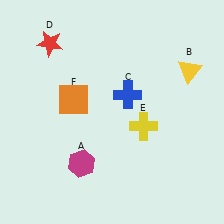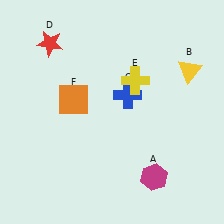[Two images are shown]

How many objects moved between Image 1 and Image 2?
2 objects moved between the two images.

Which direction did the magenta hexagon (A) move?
The magenta hexagon (A) moved right.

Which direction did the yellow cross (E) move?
The yellow cross (E) moved up.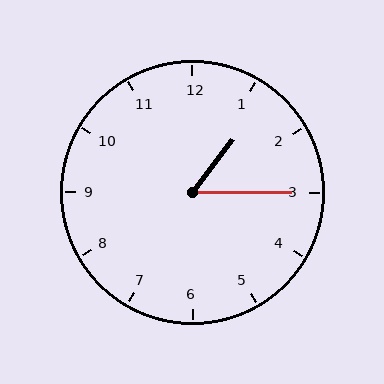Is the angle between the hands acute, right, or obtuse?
It is acute.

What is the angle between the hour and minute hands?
Approximately 52 degrees.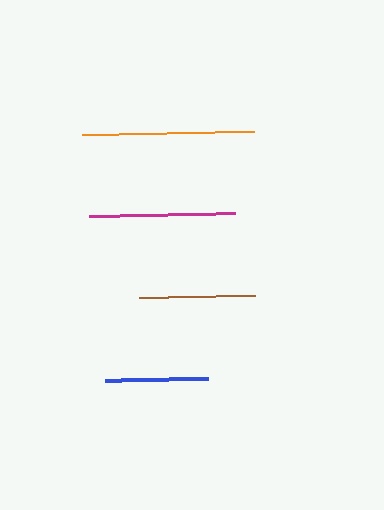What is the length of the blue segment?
The blue segment is approximately 103 pixels long.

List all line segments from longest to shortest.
From longest to shortest: orange, magenta, brown, blue.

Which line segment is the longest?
The orange line is the longest at approximately 173 pixels.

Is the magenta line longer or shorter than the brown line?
The magenta line is longer than the brown line.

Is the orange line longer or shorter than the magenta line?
The orange line is longer than the magenta line.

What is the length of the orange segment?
The orange segment is approximately 173 pixels long.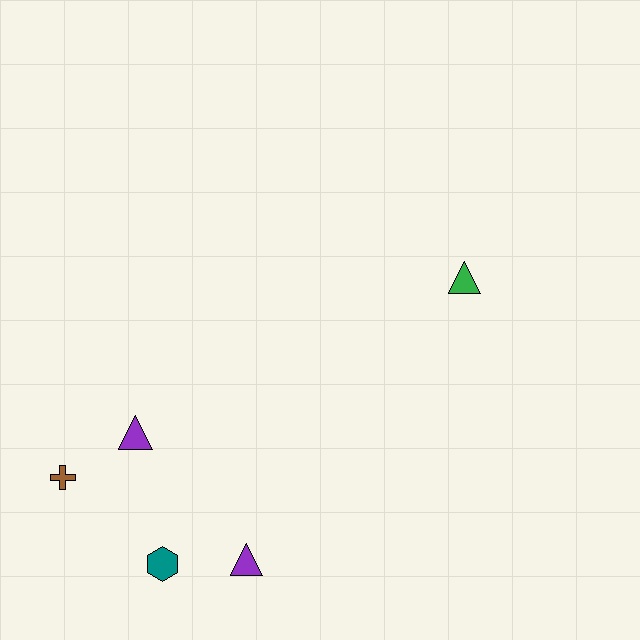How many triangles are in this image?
There are 3 triangles.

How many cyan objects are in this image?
There are no cyan objects.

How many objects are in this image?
There are 5 objects.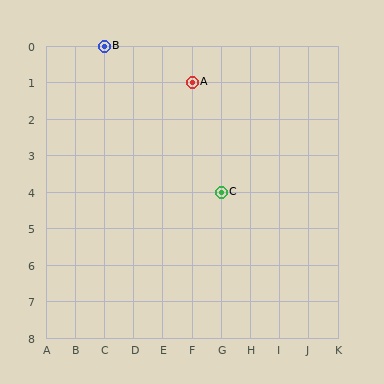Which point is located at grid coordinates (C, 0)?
Point B is at (C, 0).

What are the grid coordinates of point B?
Point B is at grid coordinates (C, 0).